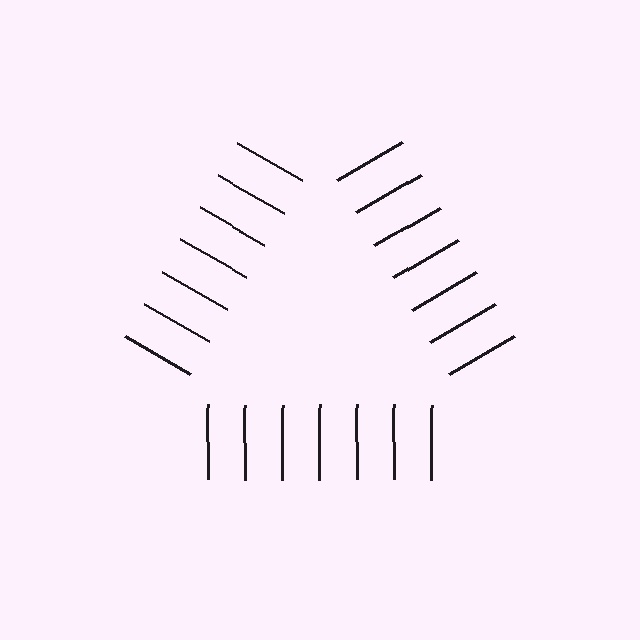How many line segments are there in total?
21 — 7 along each of the 3 edges.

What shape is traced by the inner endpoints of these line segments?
An illusory triangle — the line segments terminate on its edges but no continuous stroke is drawn.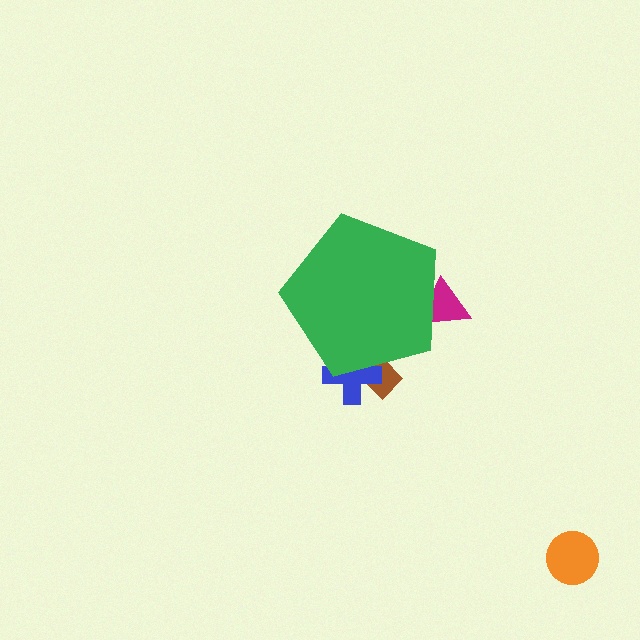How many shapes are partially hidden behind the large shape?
3 shapes are partially hidden.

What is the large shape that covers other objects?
A green pentagon.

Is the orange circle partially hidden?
No, the orange circle is fully visible.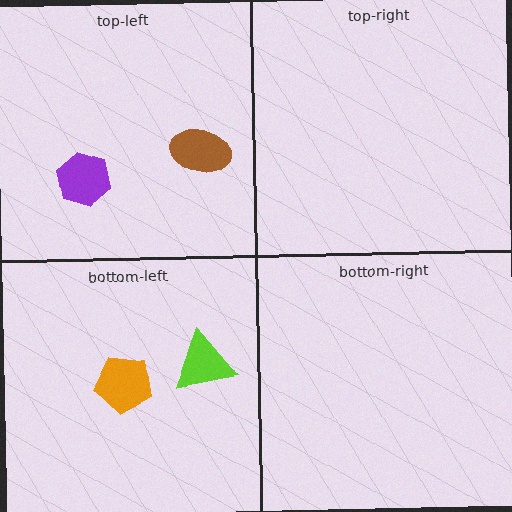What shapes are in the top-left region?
The purple hexagon, the brown ellipse.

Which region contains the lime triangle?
The bottom-left region.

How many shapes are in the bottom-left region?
2.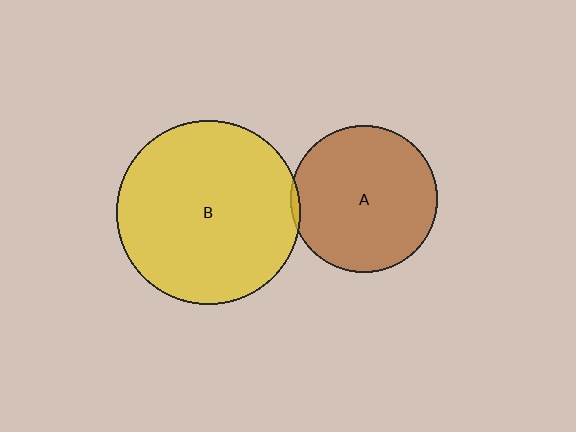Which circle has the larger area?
Circle B (yellow).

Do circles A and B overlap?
Yes.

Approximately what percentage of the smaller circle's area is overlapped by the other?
Approximately 5%.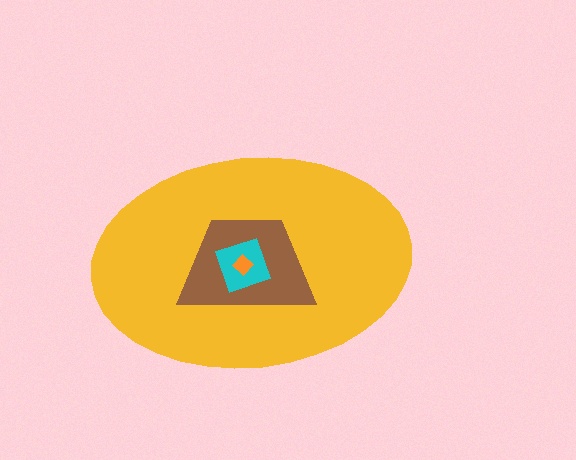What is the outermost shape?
The yellow ellipse.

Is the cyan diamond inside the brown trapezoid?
Yes.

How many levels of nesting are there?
4.